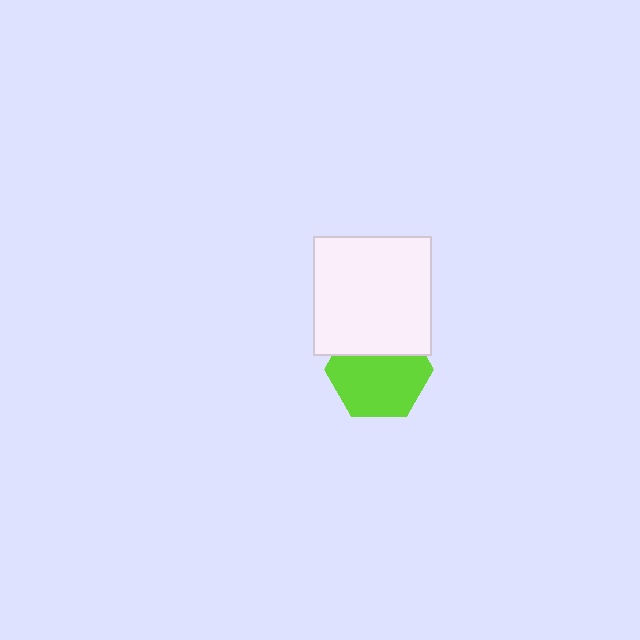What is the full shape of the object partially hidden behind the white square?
The partially hidden object is a lime hexagon.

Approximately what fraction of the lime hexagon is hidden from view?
Roughly 32% of the lime hexagon is hidden behind the white square.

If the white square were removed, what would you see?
You would see the complete lime hexagon.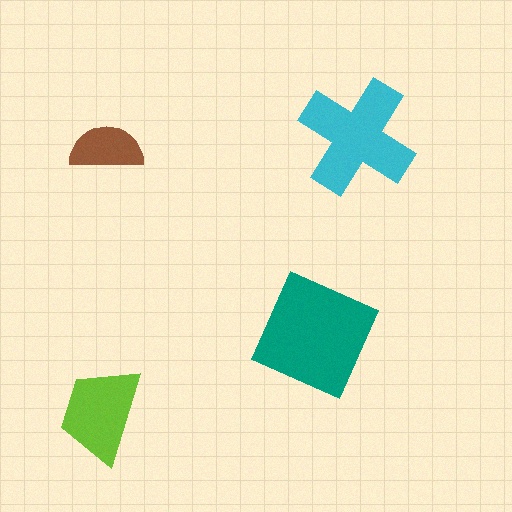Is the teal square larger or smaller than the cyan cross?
Larger.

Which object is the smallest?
The brown semicircle.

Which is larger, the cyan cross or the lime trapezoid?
The cyan cross.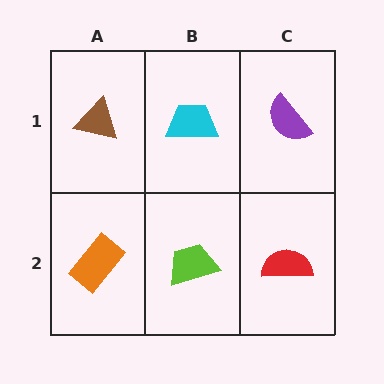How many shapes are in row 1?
3 shapes.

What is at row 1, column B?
A cyan trapezoid.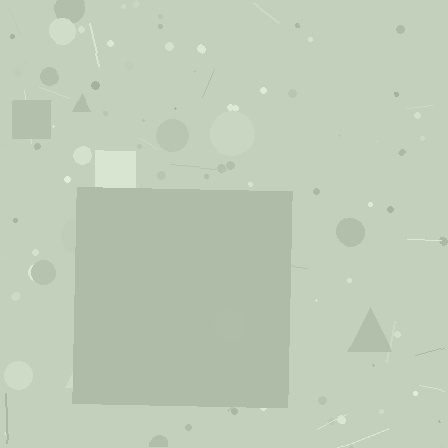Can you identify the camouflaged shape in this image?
The camouflaged shape is a square.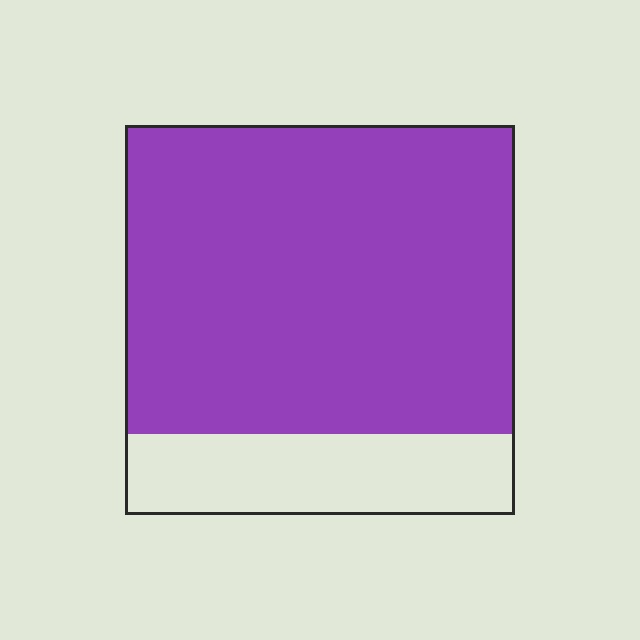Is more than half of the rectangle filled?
Yes.